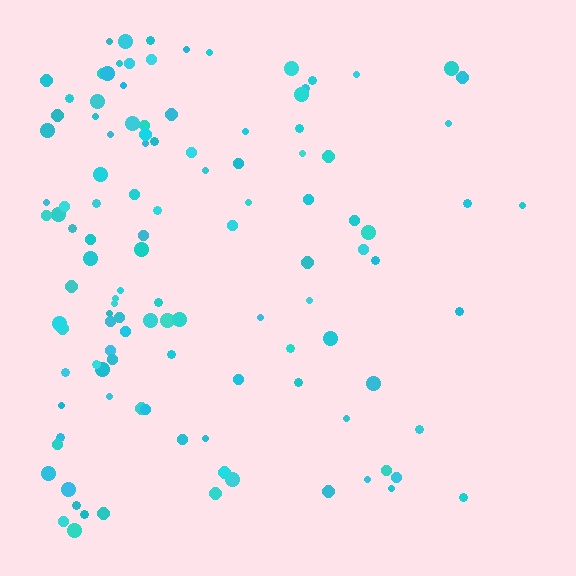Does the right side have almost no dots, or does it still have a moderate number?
Still a moderate number, just noticeably fewer than the left.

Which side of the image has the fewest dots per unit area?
The right.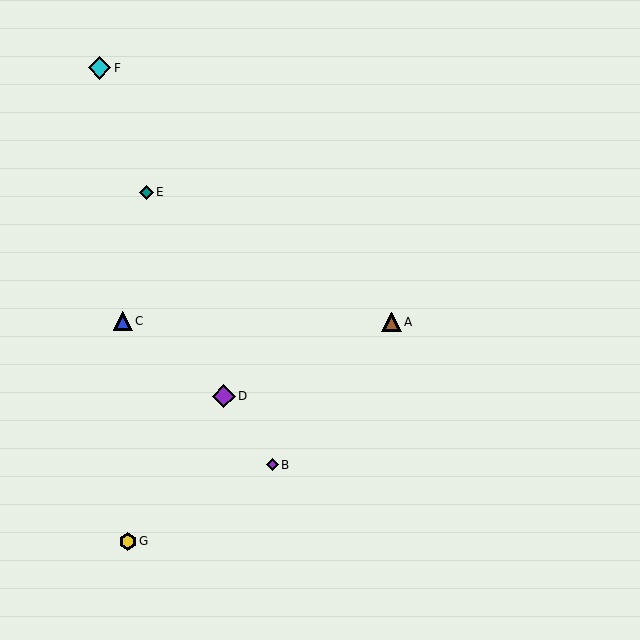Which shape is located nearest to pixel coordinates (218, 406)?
The purple diamond (labeled D) at (224, 396) is nearest to that location.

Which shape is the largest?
The purple diamond (labeled D) is the largest.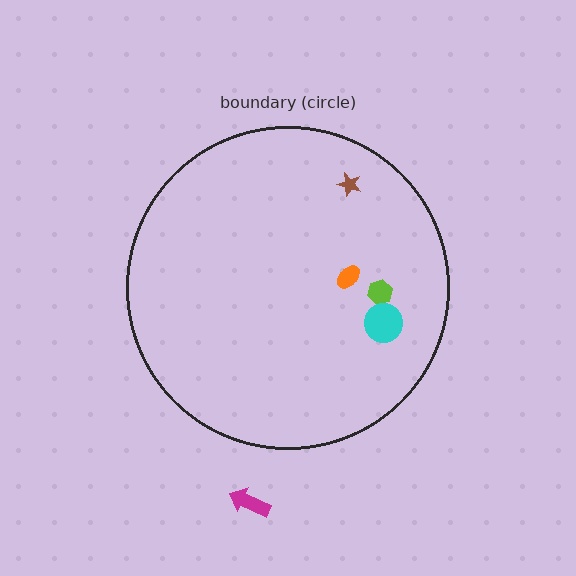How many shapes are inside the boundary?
4 inside, 1 outside.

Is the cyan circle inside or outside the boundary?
Inside.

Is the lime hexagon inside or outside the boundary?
Inside.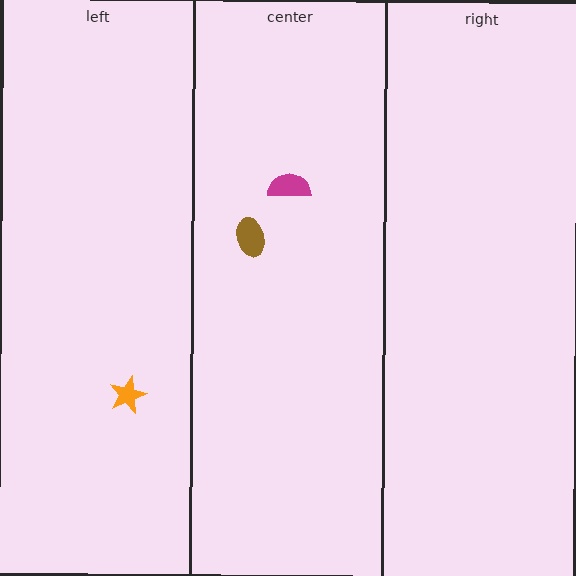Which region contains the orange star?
The left region.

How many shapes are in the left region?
1.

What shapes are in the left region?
The orange star.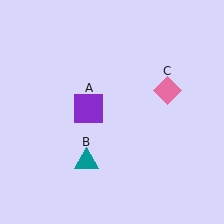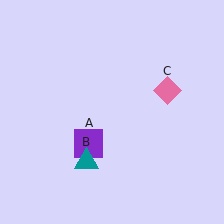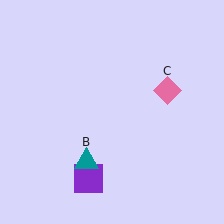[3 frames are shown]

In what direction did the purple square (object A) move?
The purple square (object A) moved down.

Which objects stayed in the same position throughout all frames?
Teal triangle (object B) and pink diamond (object C) remained stationary.